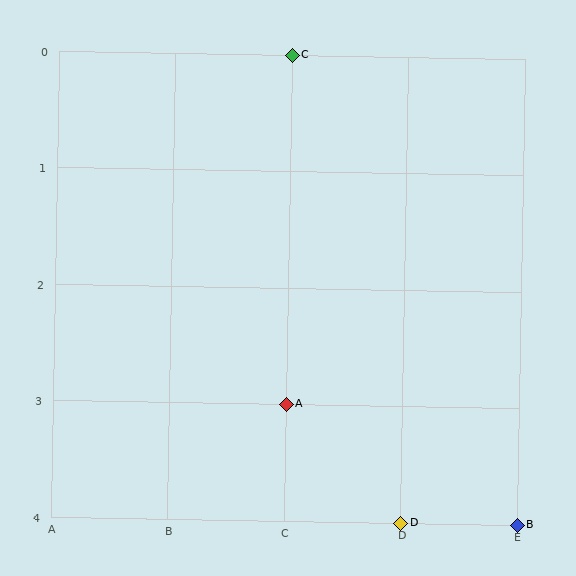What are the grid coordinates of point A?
Point A is at grid coordinates (C, 3).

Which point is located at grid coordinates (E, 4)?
Point B is at (E, 4).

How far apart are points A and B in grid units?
Points A and B are 2 columns and 1 row apart (about 2.2 grid units diagonally).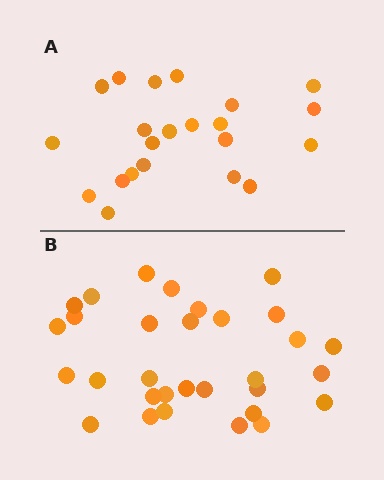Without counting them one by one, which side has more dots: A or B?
Region B (the bottom region) has more dots.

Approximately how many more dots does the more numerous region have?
Region B has roughly 8 or so more dots than region A.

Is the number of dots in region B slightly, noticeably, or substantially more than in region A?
Region B has noticeably more, but not dramatically so. The ratio is roughly 1.4 to 1.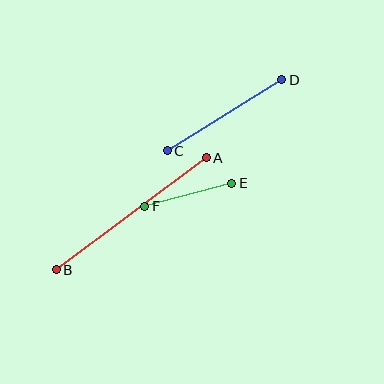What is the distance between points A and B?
The distance is approximately 187 pixels.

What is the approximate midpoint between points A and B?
The midpoint is at approximately (131, 214) pixels.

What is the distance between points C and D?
The distance is approximately 135 pixels.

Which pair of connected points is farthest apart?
Points A and B are farthest apart.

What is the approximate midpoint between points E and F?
The midpoint is at approximately (188, 195) pixels.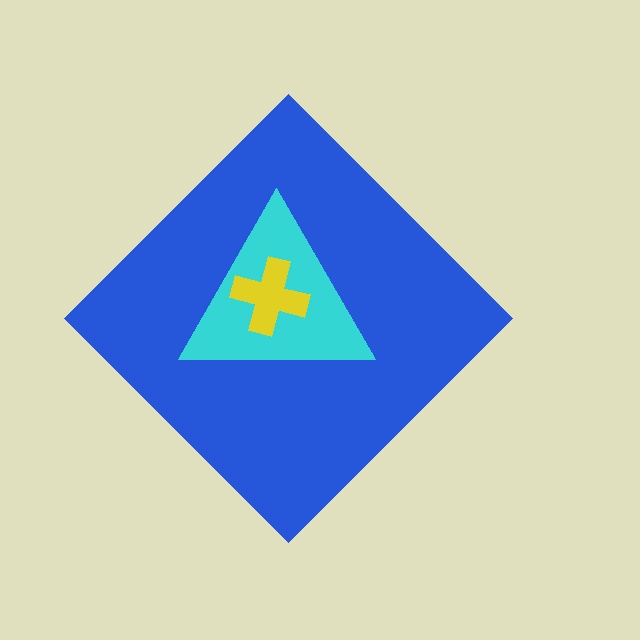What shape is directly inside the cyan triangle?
The yellow cross.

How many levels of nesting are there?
3.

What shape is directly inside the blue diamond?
The cyan triangle.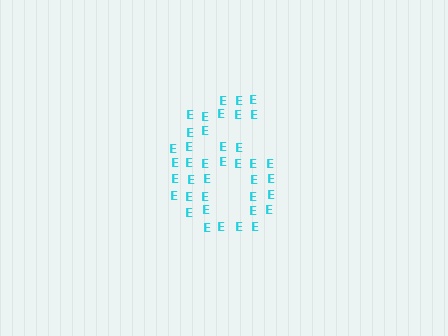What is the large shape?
The large shape is the digit 6.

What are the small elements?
The small elements are letter E's.